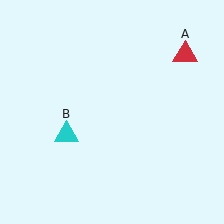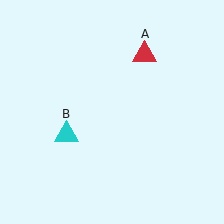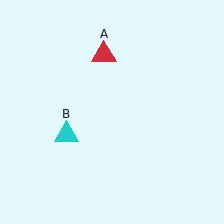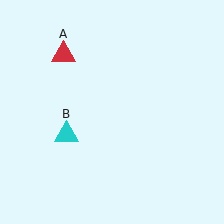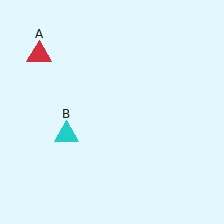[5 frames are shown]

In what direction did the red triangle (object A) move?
The red triangle (object A) moved left.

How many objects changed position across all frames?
1 object changed position: red triangle (object A).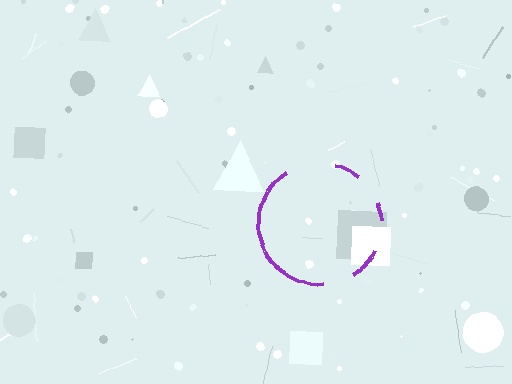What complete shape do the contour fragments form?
The contour fragments form a circle.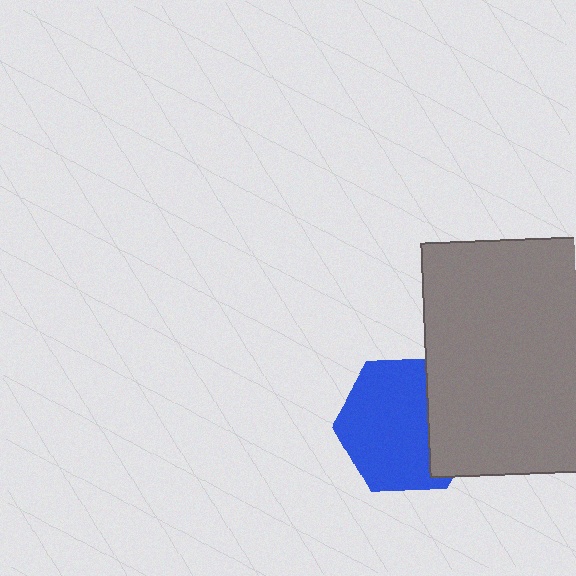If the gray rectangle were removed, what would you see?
You would see the complete blue hexagon.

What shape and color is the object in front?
The object in front is a gray rectangle.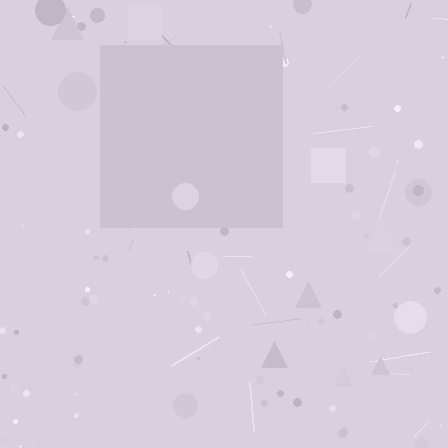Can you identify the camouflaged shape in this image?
The camouflaged shape is a square.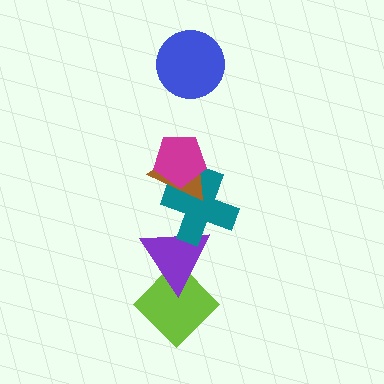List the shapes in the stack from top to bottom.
From top to bottom: the blue circle, the magenta pentagon, the brown triangle, the teal cross, the purple triangle, the lime diamond.